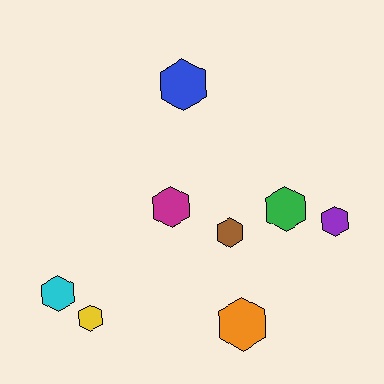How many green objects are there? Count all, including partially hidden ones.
There is 1 green object.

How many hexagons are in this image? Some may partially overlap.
There are 8 hexagons.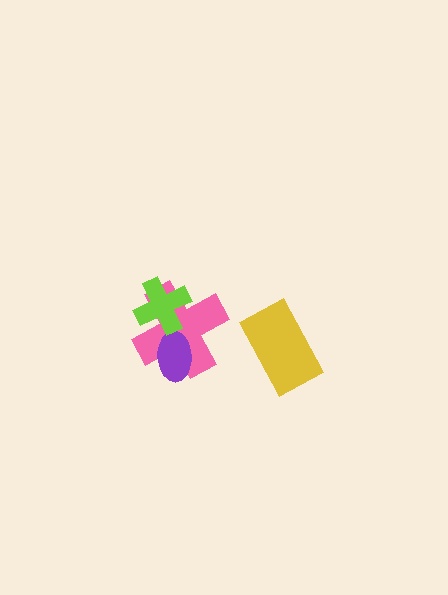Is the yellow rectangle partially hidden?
No, no other shape covers it.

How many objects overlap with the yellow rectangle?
0 objects overlap with the yellow rectangle.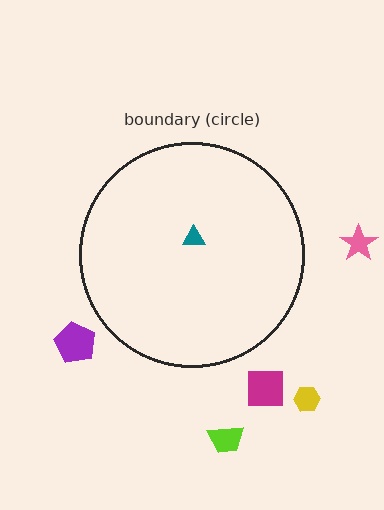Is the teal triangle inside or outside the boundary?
Inside.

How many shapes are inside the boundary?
1 inside, 5 outside.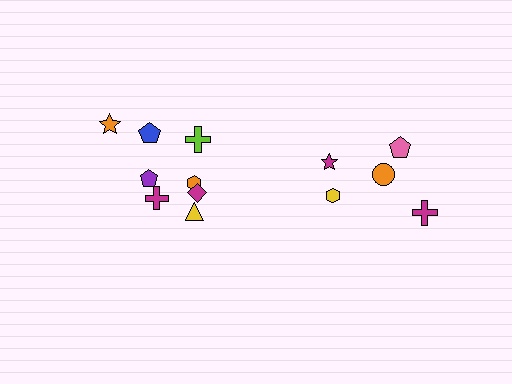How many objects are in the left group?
There are 8 objects.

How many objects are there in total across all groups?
There are 13 objects.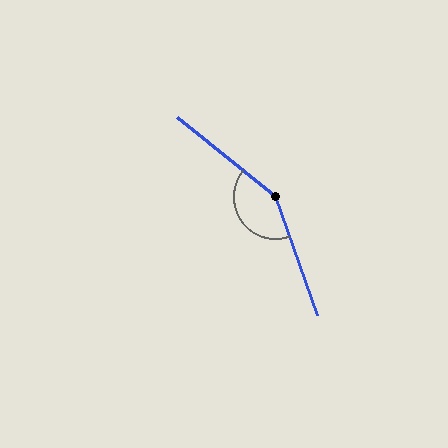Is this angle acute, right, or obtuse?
It is obtuse.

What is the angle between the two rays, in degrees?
Approximately 148 degrees.